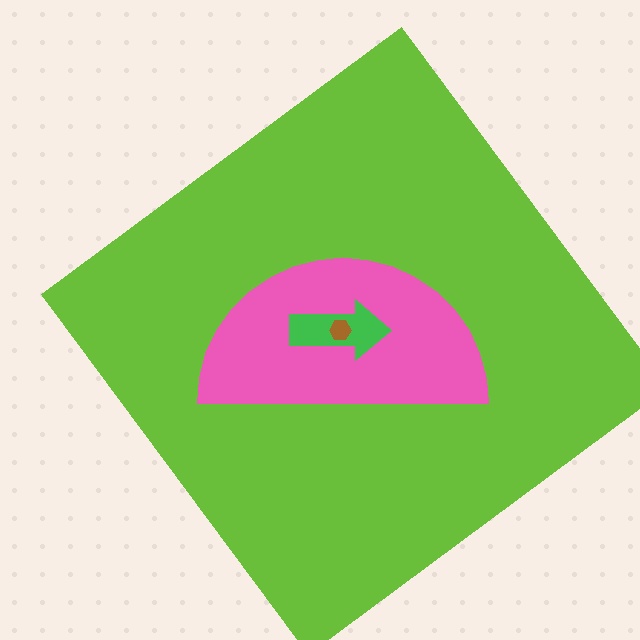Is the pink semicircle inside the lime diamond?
Yes.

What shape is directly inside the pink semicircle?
The green arrow.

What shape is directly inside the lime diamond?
The pink semicircle.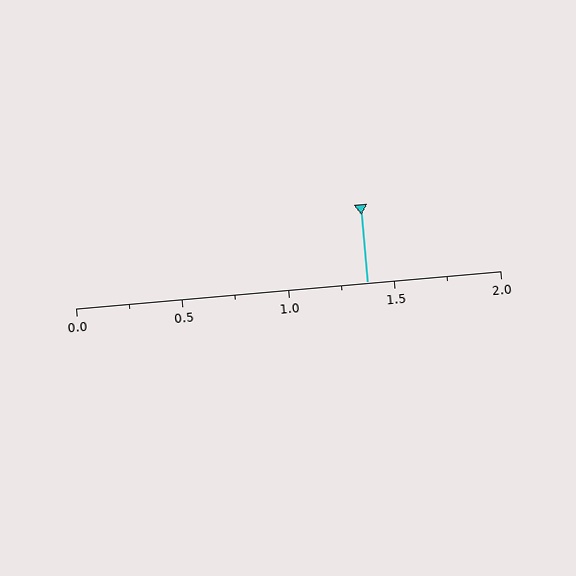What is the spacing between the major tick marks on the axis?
The major ticks are spaced 0.5 apart.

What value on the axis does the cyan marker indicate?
The marker indicates approximately 1.38.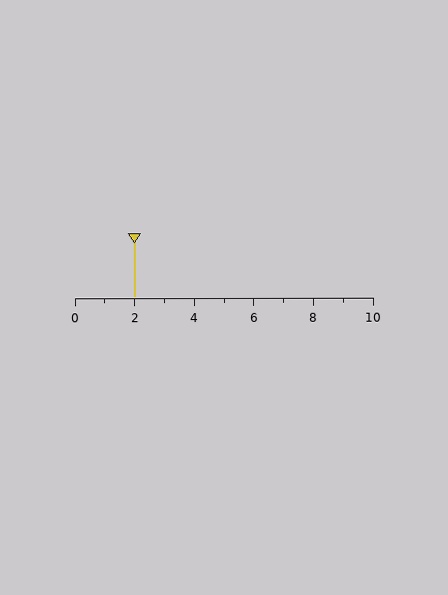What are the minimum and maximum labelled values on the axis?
The axis runs from 0 to 10.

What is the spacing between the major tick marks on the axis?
The major ticks are spaced 2 apart.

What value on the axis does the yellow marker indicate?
The marker indicates approximately 2.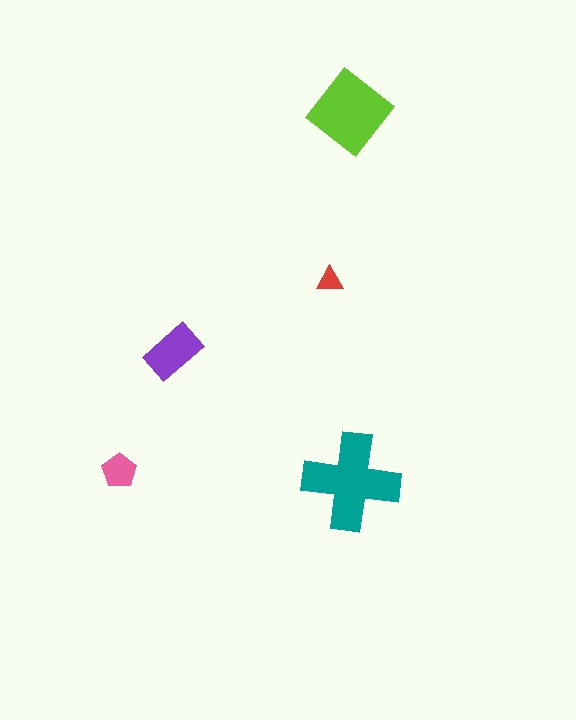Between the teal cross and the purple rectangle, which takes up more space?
The teal cross.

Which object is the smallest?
The red triangle.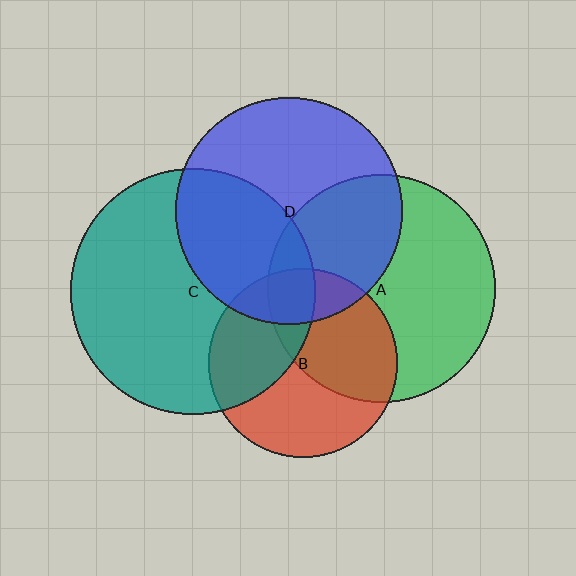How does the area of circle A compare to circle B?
Approximately 1.5 times.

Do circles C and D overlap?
Yes.